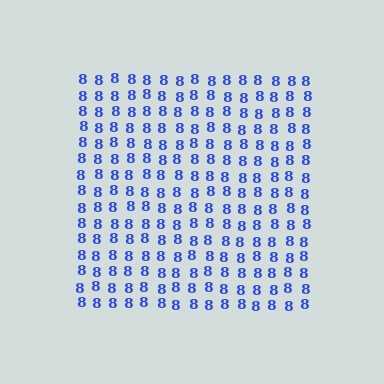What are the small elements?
The small elements are digit 8's.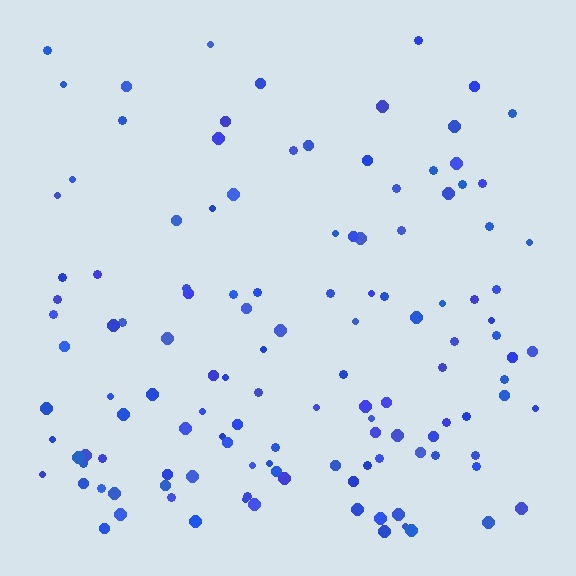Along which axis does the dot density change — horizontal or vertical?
Vertical.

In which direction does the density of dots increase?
From top to bottom, with the bottom side densest.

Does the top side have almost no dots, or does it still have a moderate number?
Still a moderate number, just noticeably fewer than the bottom.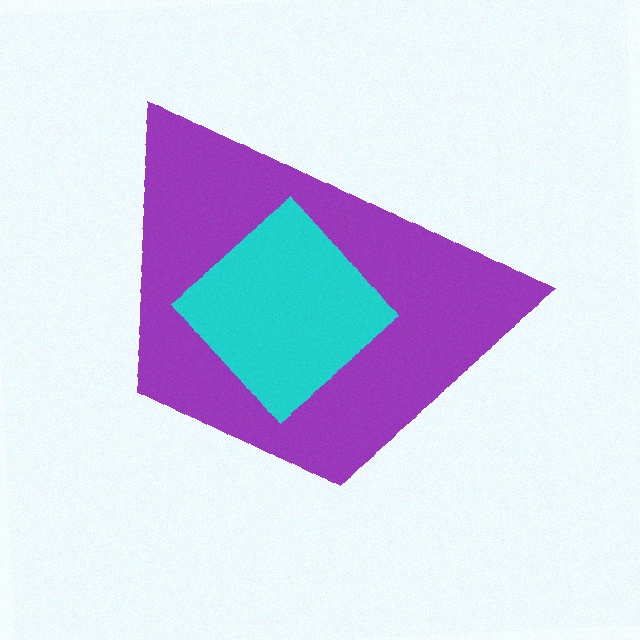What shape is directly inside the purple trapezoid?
The cyan diamond.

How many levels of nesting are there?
2.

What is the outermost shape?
The purple trapezoid.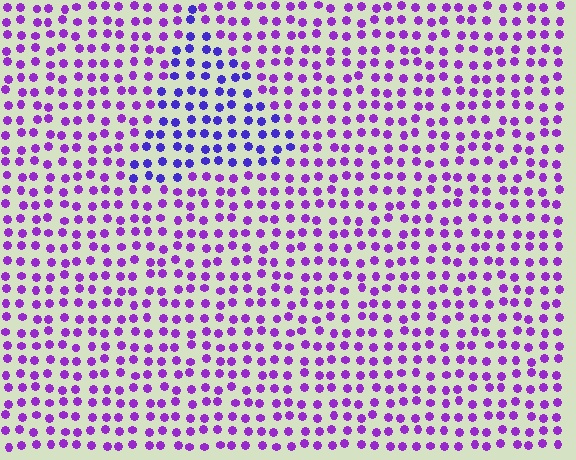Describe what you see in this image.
The image is filled with small purple elements in a uniform arrangement. A triangle-shaped region is visible where the elements are tinted to a slightly different hue, forming a subtle color boundary.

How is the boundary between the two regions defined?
The boundary is defined purely by a slight shift in hue (about 32 degrees). Spacing, size, and orientation are identical on both sides.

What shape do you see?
I see a triangle.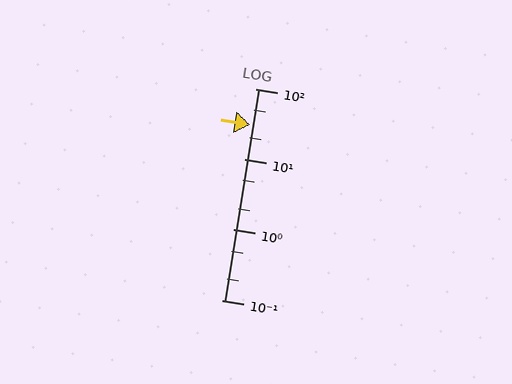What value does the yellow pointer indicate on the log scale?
The pointer indicates approximately 31.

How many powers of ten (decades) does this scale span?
The scale spans 3 decades, from 0.1 to 100.